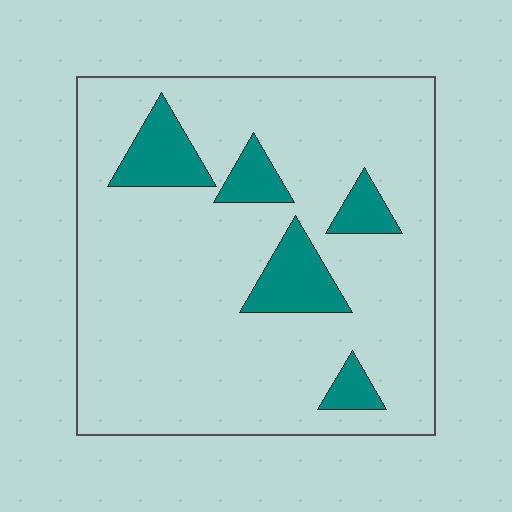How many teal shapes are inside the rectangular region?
5.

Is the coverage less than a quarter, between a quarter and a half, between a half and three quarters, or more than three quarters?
Less than a quarter.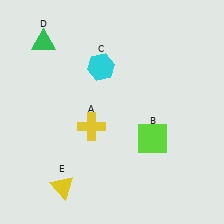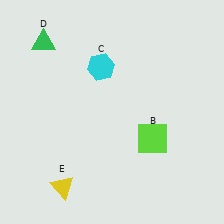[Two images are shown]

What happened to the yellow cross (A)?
The yellow cross (A) was removed in Image 2. It was in the bottom-left area of Image 1.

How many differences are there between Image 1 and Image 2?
There is 1 difference between the two images.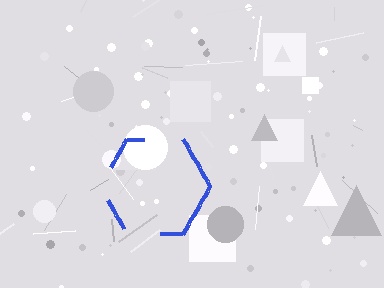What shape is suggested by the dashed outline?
The dashed outline suggests a hexagon.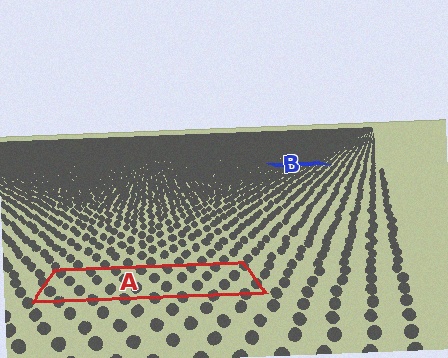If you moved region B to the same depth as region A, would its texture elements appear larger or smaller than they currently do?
They would appear larger. At a closer depth, the same texture elements are projected at a bigger on-screen size.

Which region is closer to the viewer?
Region A is closer. The texture elements there are larger and more spread out.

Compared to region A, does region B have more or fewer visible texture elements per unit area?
Region B has more texture elements per unit area — they are packed more densely because it is farther away.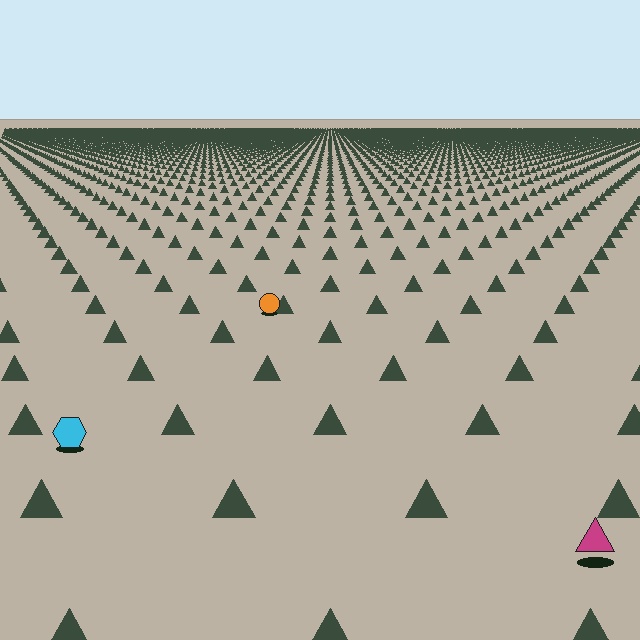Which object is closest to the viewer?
The magenta triangle is closest. The texture marks near it are larger and more spread out.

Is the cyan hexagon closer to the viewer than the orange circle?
Yes. The cyan hexagon is closer — you can tell from the texture gradient: the ground texture is coarser near it.